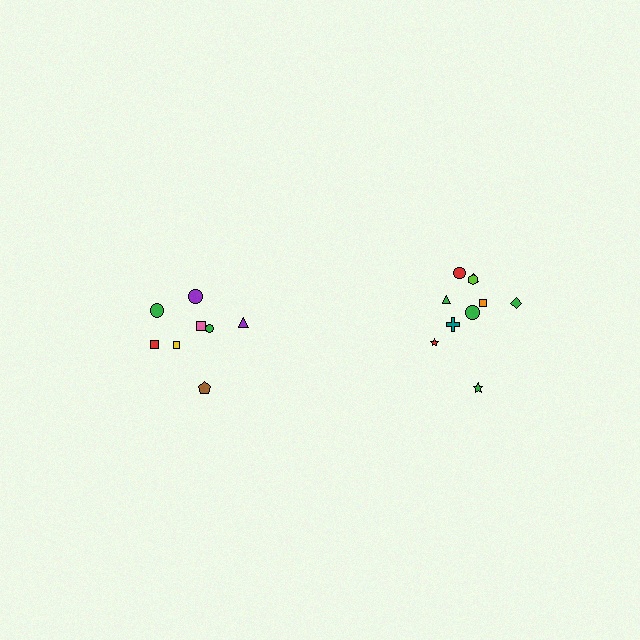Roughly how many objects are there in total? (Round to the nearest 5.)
Roughly 20 objects in total.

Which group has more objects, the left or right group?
The right group.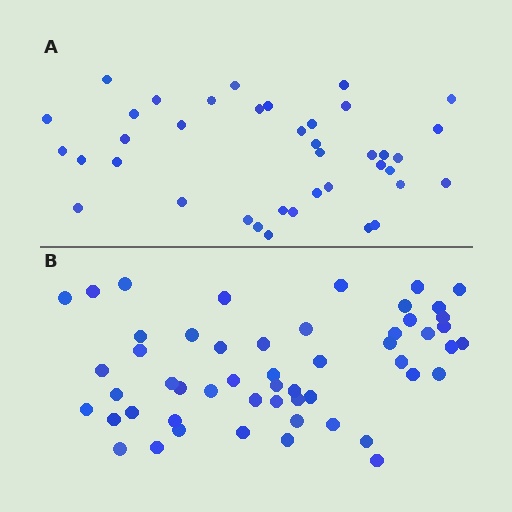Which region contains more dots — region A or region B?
Region B (the bottom region) has more dots.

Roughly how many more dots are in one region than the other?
Region B has approximately 15 more dots than region A.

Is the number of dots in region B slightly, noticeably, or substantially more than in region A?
Region B has noticeably more, but not dramatically so. The ratio is roughly 1.4 to 1.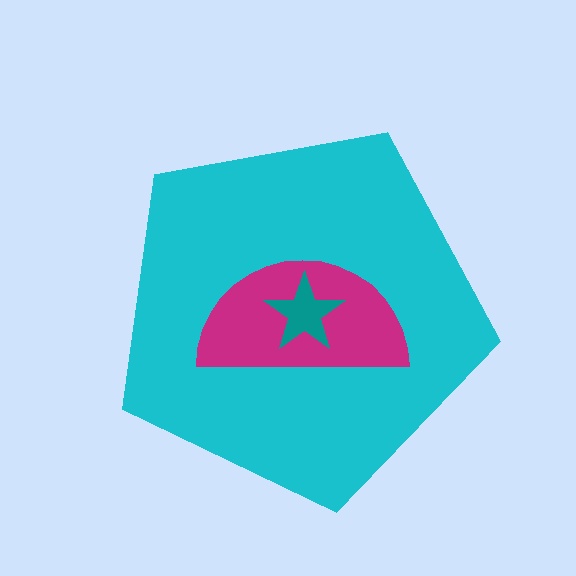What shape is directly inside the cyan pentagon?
The magenta semicircle.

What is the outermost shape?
The cyan pentagon.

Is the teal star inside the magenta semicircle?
Yes.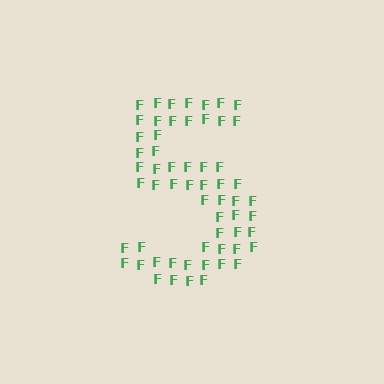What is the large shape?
The large shape is the digit 5.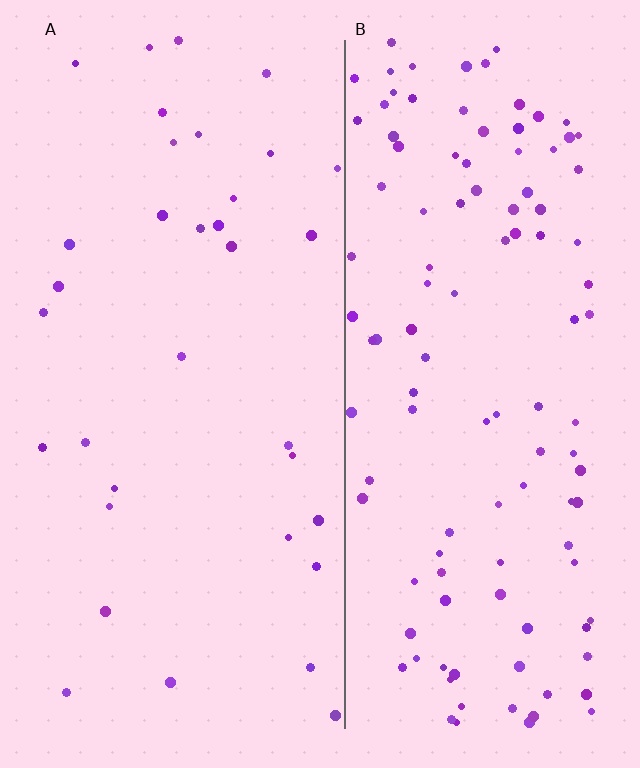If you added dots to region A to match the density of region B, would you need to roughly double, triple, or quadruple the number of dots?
Approximately triple.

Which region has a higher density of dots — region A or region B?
B (the right).